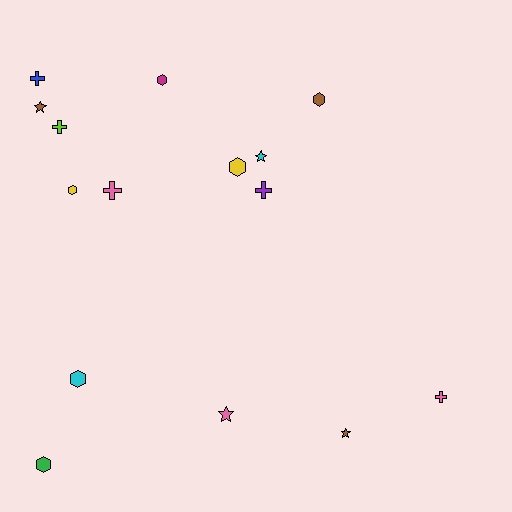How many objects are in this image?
There are 15 objects.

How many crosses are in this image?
There are 5 crosses.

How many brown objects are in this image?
There are 3 brown objects.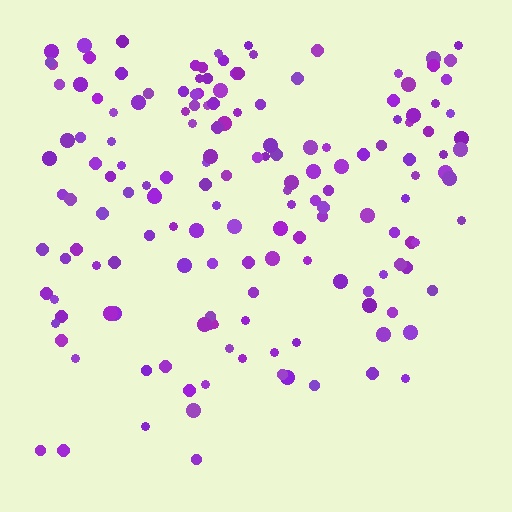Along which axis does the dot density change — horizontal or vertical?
Vertical.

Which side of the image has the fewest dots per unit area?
The bottom.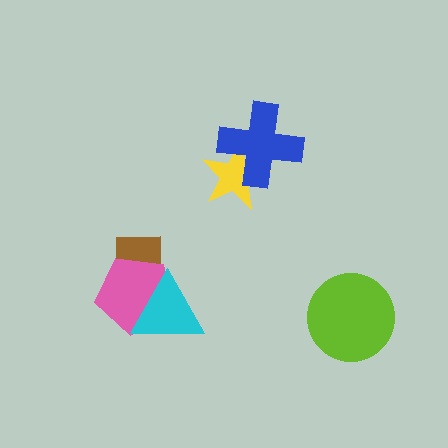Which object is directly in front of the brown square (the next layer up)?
The pink pentagon is directly in front of the brown square.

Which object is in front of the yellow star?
The blue cross is in front of the yellow star.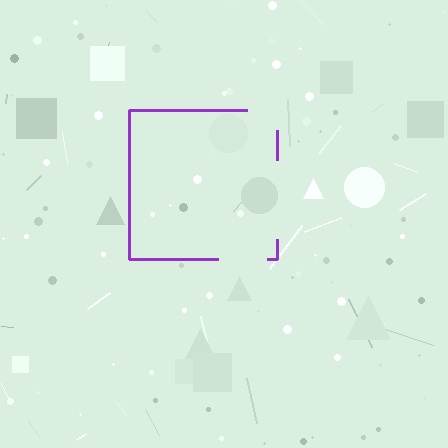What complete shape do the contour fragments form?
The contour fragments form a square.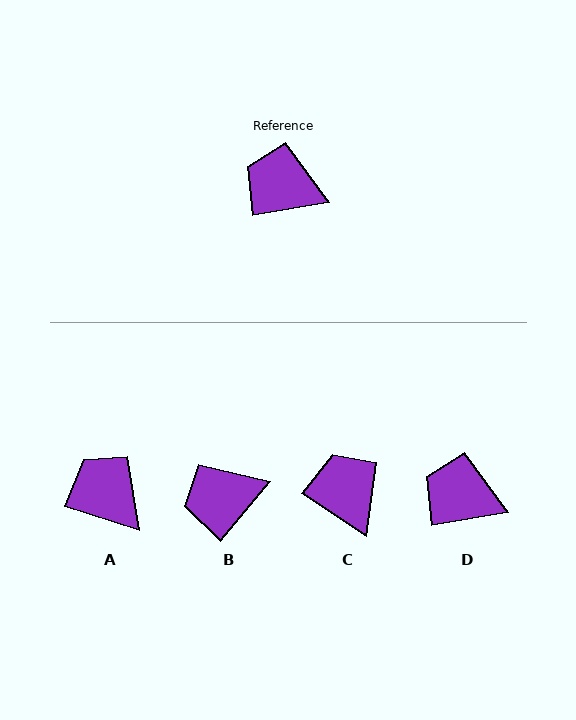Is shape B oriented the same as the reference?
No, it is off by about 40 degrees.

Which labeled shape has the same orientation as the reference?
D.